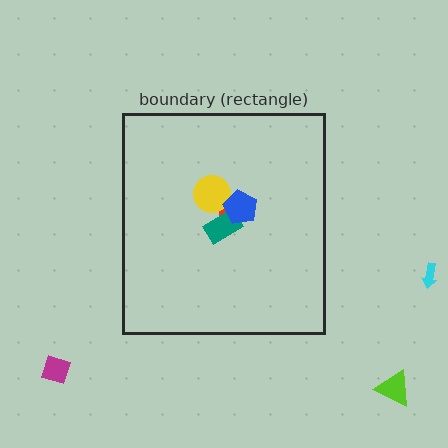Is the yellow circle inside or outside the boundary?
Inside.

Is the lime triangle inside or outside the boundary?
Outside.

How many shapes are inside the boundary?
4 inside, 3 outside.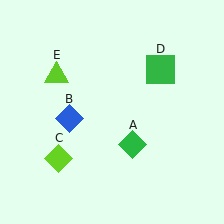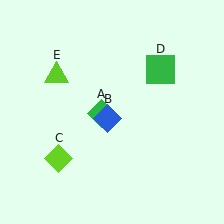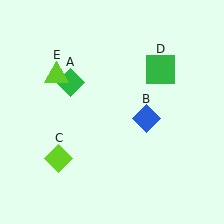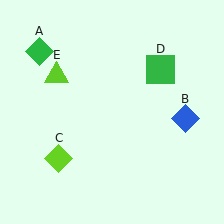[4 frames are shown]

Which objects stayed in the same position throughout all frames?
Lime diamond (object C) and green square (object D) and lime triangle (object E) remained stationary.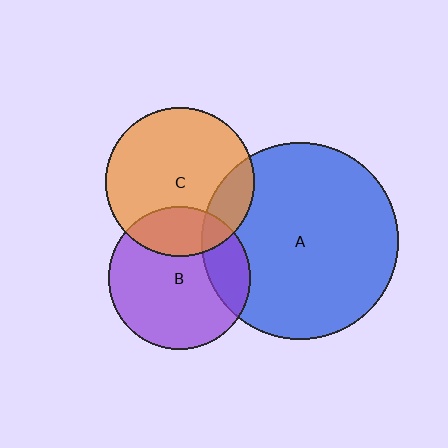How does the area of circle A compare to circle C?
Approximately 1.7 times.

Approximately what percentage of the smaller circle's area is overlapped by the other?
Approximately 15%.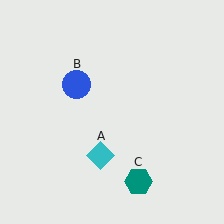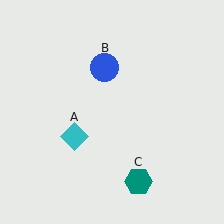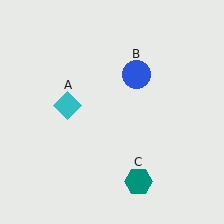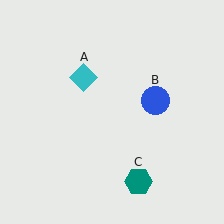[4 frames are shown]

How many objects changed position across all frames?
2 objects changed position: cyan diamond (object A), blue circle (object B).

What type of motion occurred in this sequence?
The cyan diamond (object A), blue circle (object B) rotated clockwise around the center of the scene.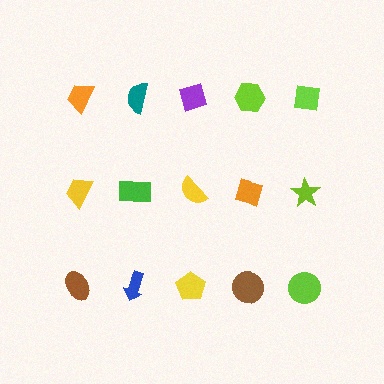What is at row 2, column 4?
An orange diamond.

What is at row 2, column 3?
A yellow semicircle.